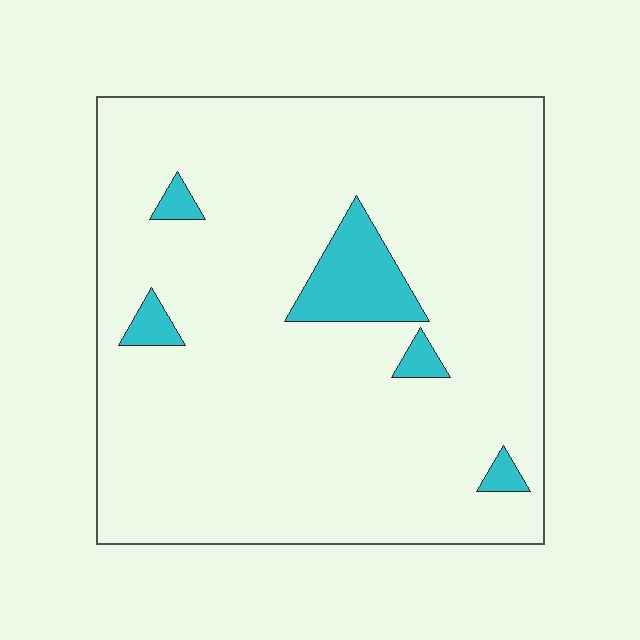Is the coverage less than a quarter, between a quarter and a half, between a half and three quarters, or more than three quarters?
Less than a quarter.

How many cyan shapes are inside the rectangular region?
5.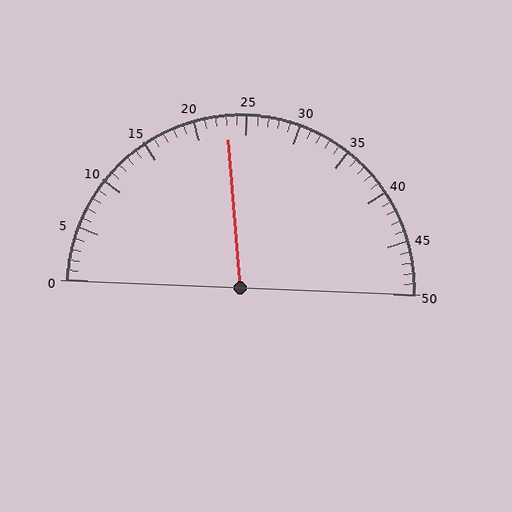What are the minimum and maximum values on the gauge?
The gauge ranges from 0 to 50.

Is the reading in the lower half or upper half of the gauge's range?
The reading is in the lower half of the range (0 to 50).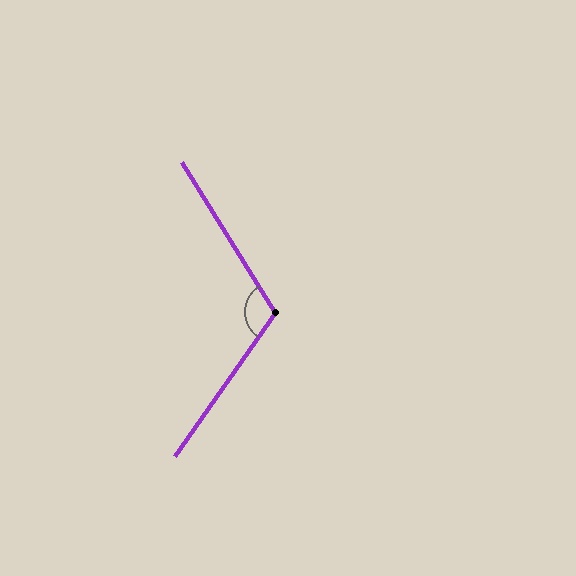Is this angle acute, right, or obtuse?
It is obtuse.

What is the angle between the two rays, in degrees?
Approximately 114 degrees.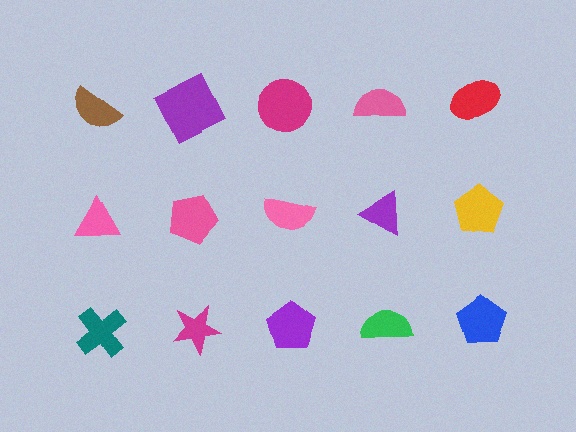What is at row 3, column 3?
A purple pentagon.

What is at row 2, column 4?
A purple triangle.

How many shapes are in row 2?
5 shapes.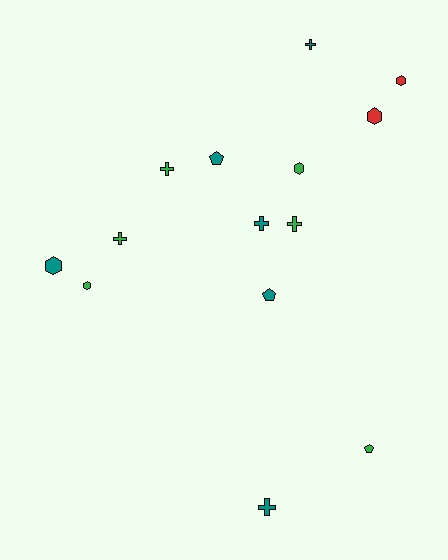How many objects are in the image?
There are 14 objects.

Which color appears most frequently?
Green, with 6 objects.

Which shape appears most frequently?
Cross, with 6 objects.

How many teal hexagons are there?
There is 1 teal hexagon.